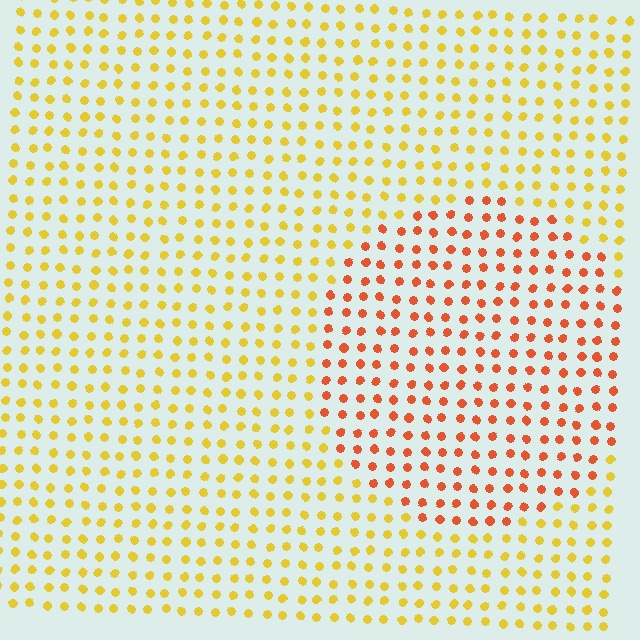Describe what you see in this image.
The image is filled with small yellow elements in a uniform arrangement. A circle-shaped region is visible where the elements are tinted to a slightly different hue, forming a subtle color boundary.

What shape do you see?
I see a circle.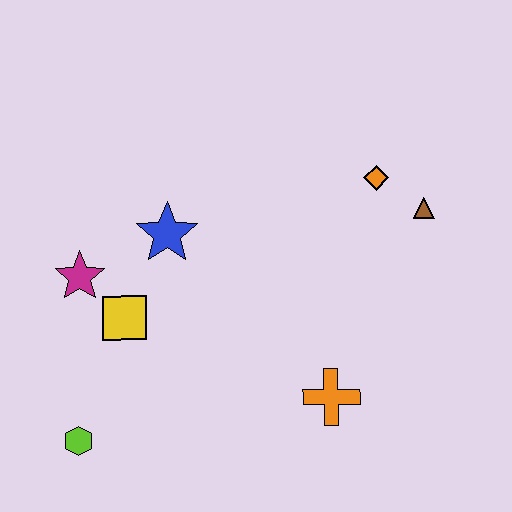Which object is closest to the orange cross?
The brown triangle is closest to the orange cross.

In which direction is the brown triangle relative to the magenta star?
The brown triangle is to the right of the magenta star.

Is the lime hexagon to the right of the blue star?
No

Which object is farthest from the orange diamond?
The lime hexagon is farthest from the orange diamond.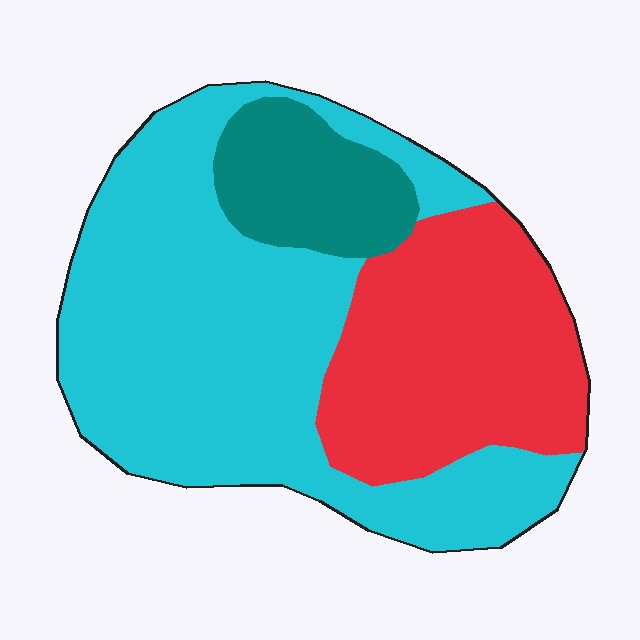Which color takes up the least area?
Teal, at roughly 15%.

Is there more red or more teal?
Red.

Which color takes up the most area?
Cyan, at roughly 55%.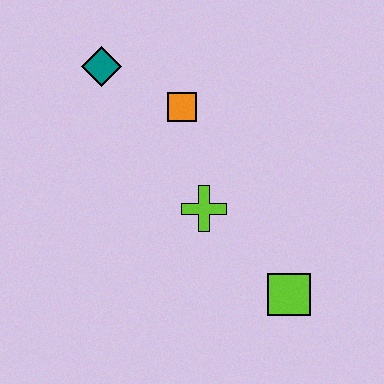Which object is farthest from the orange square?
The lime square is farthest from the orange square.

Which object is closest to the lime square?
The lime cross is closest to the lime square.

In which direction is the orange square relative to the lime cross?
The orange square is above the lime cross.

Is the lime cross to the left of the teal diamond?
No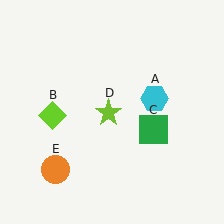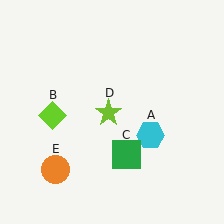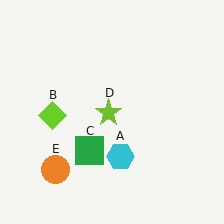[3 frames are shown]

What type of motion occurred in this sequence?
The cyan hexagon (object A), green square (object C) rotated clockwise around the center of the scene.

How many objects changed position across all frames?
2 objects changed position: cyan hexagon (object A), green square (object C).